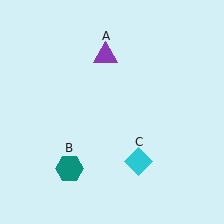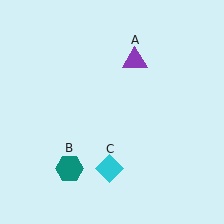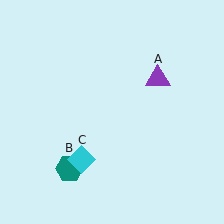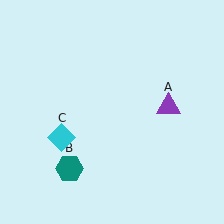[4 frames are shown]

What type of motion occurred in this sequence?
The purple triangle (object A), cyan diamond (object C) rotated clockwise around the center of the scene.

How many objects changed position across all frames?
2 objects changed position: purple triangle (object A), cyan diamond (object C).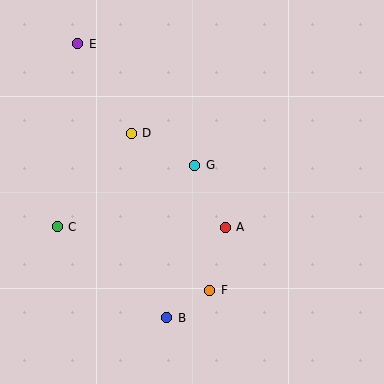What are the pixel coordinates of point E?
Point E is at (78, 44).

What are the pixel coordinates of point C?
Point C is at (57, 227).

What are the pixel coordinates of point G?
Point G is at (195, 165).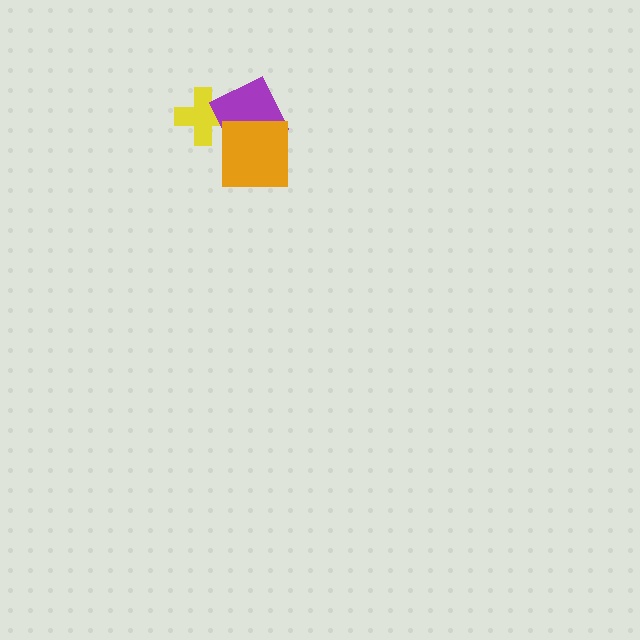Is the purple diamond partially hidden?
Yes, it is partially covered by another shape.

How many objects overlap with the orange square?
1 object overlaps with the orange square.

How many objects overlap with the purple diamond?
2 objects overlap with the purple diamond.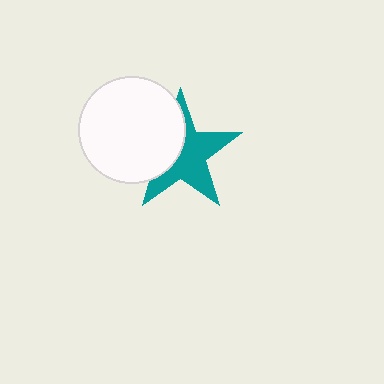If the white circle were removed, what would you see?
You would see the complete teal star.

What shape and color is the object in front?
The object in front is a white circle.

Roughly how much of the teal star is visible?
About half of it is visible (roughly 60%).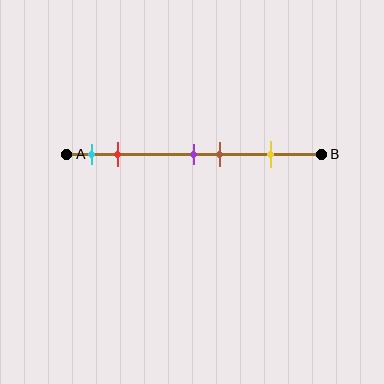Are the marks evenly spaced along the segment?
No, the marks are not evenly spaced.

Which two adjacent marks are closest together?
The purple and brown marks are the closest adjacent pair.